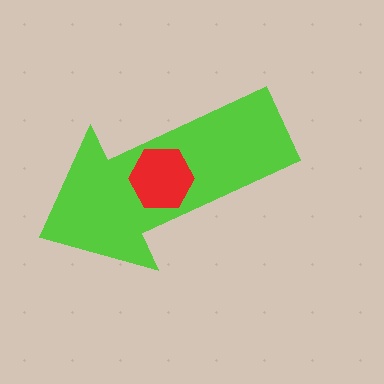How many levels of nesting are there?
2.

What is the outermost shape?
The lime arrow.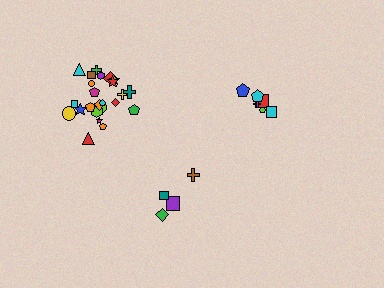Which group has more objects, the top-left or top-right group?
The top-left group.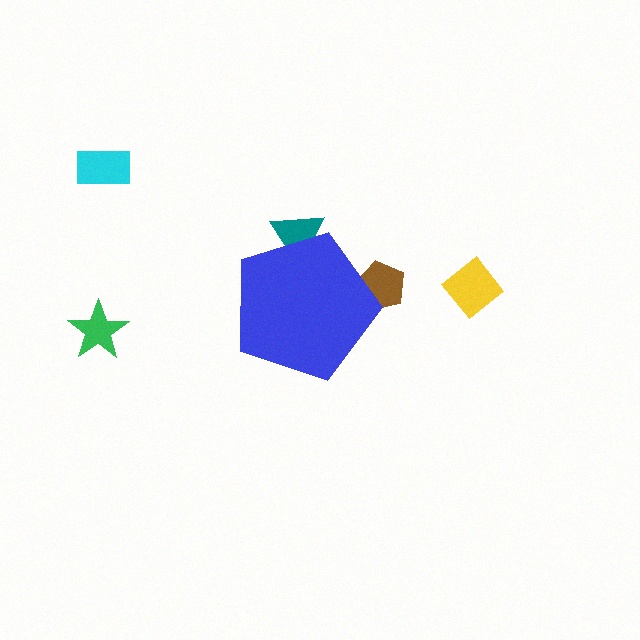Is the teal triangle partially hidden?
Yes, the teal triangle is partially hidden behind the blue pentagon.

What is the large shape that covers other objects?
A blue pentagon.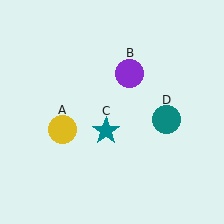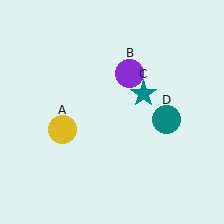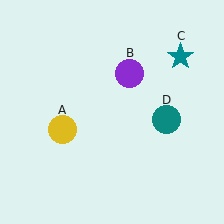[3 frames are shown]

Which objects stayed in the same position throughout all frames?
Yellow circle (object A) and purple circle (object B) and teal circle (object D) remained stationary.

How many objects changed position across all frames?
1 object changed position: teal star (object C).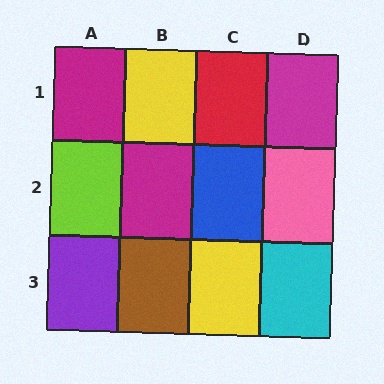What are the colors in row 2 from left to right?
Lime, magenta, blue, pink.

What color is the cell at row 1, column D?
Magenta.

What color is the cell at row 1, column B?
Yellow.